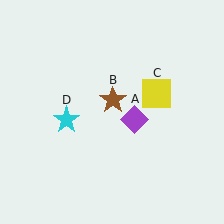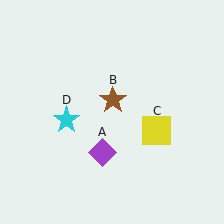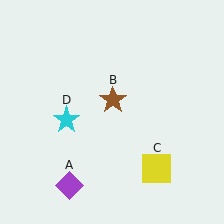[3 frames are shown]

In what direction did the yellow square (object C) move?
The yellow square (object C) moved down.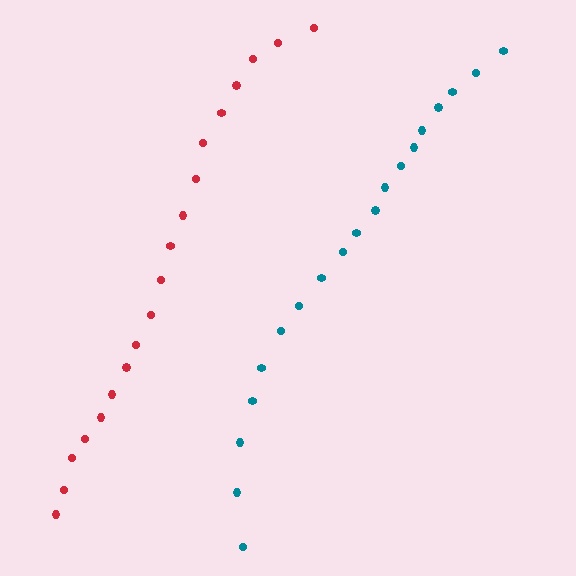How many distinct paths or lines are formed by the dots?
There are 2 distinct paths.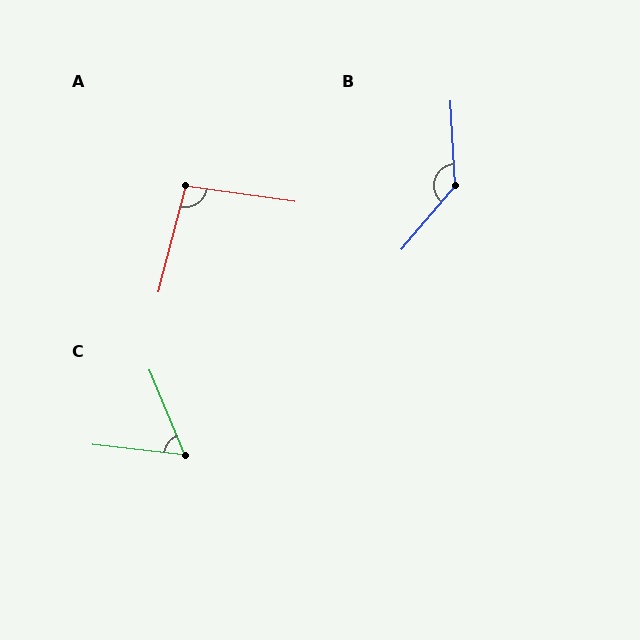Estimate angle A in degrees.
Approximately 96 degrees.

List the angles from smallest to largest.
C (61°), A (96°), B (137°).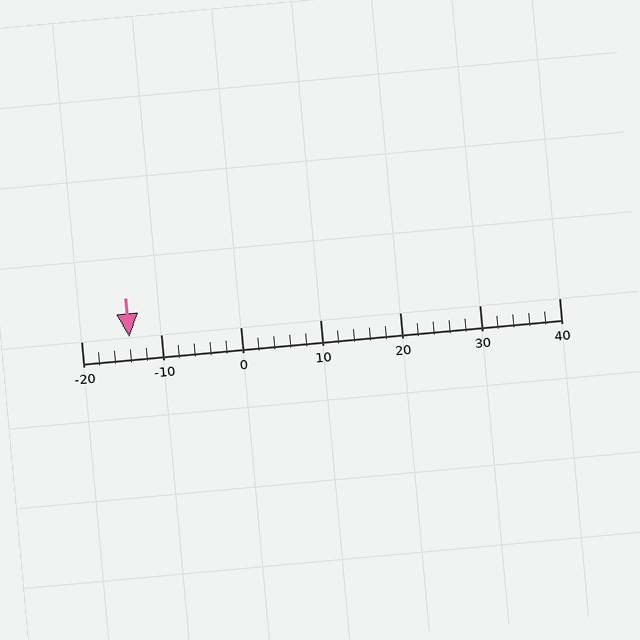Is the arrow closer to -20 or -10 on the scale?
The arrow is closer to -10.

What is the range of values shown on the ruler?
The ruler shows values from -20 to 40.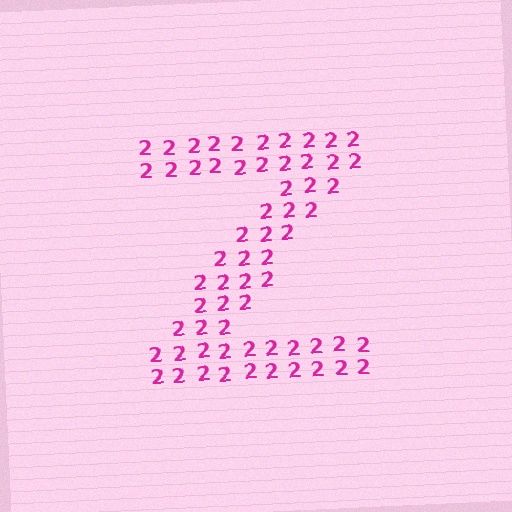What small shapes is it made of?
It is made of small digit 2's.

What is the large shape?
The large shape is the letter Z.